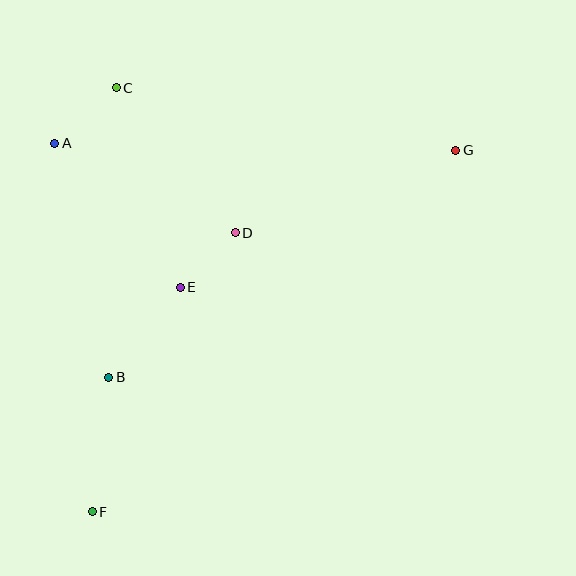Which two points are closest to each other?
Points D and E are closest to each other.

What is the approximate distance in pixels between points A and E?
The distance between A and E is approximately 191 pixels.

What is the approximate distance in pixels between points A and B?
The distance between A and B is approximately 240 pixels.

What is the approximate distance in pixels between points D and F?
The distance between D and F is approximately 313 pixels.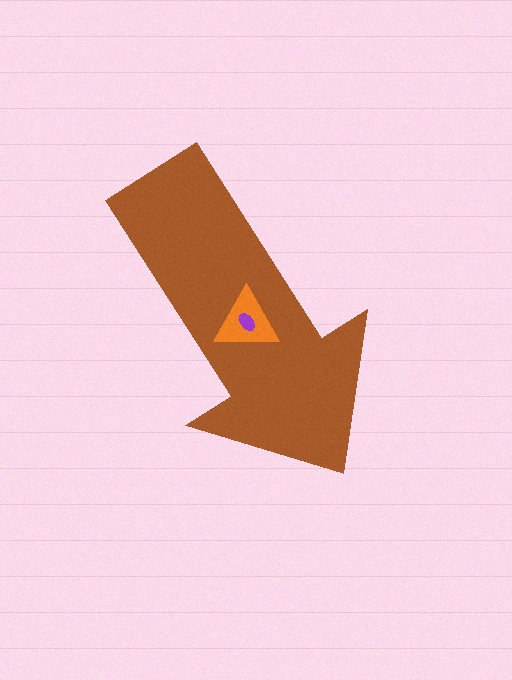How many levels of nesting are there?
3.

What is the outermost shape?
The brown arrow.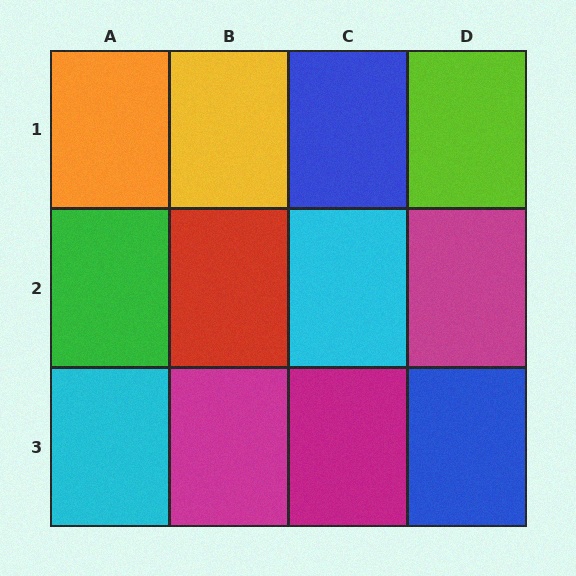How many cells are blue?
2 cells are blue.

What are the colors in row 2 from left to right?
Green, red, cyan, magenta.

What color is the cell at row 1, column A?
Orange.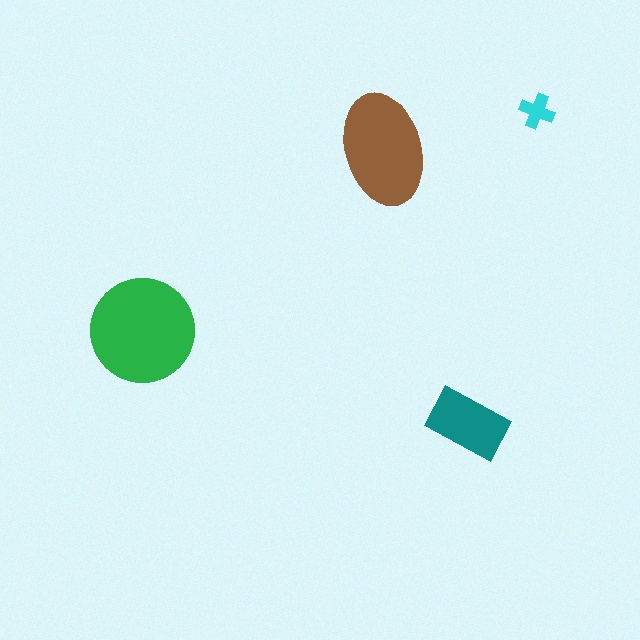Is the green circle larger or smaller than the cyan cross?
Larger.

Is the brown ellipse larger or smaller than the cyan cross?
Larger.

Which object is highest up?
The cyan cross is topmost.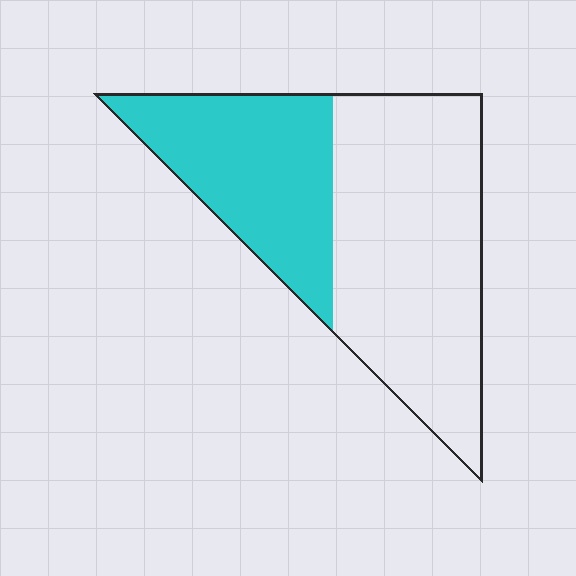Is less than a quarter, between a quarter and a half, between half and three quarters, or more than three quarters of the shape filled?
Between a quarter and a half.